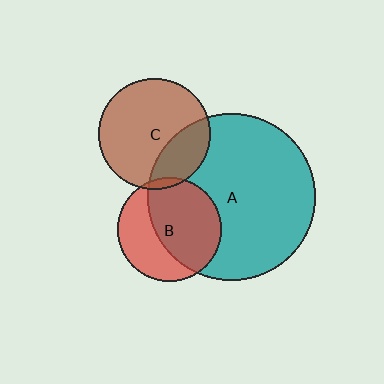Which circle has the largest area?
Circle A (teal).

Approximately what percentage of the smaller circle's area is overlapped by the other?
Approximately 60%.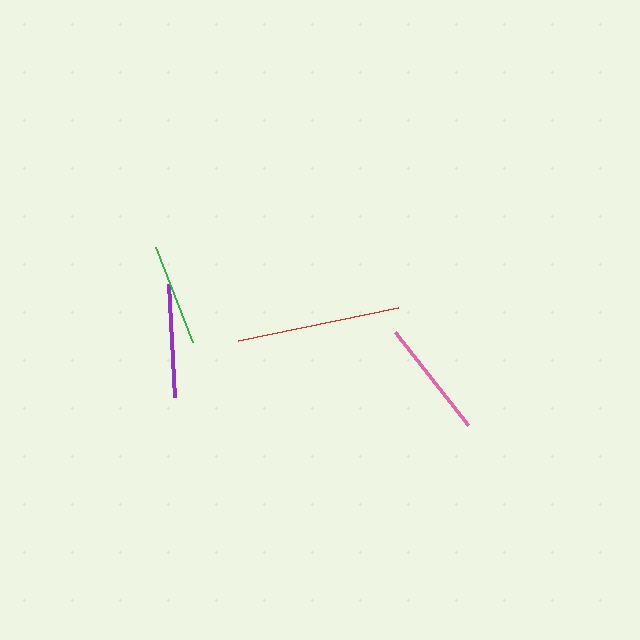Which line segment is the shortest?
The green line is the shortest at approximately 102 pixels.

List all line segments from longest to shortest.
From longest to shortest: red, pink, purple, green.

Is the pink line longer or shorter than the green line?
The pink line is longer than the green line.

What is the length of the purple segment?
The purple segment is approximately 113 pixels long.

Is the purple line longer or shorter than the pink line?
The pink line is longer than the purple line.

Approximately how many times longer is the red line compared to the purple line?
The red line is approximately 1.4 times the length of the purple line.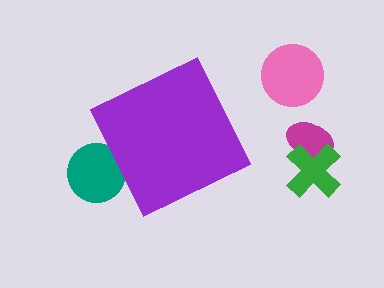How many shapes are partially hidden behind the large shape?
1 shape is partially hidden.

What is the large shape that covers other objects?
A purple diamond.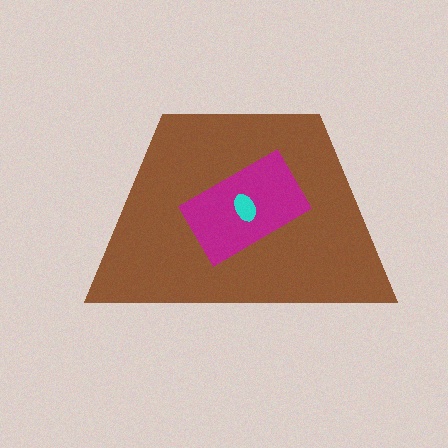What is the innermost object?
The cyan ellipse.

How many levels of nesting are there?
3.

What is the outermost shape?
The brown trapezoid.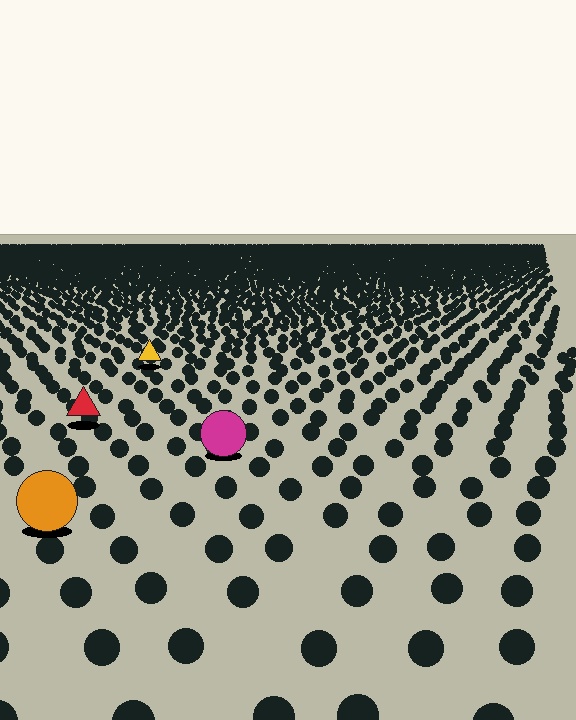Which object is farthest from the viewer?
The yellow triangle is farthest from the viewer. It appears smaller and the ground texture around it is denser.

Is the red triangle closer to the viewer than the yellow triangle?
Yes. The red triangle is closer — you can tell from the texture gradient: the ground texture is coarser near it.